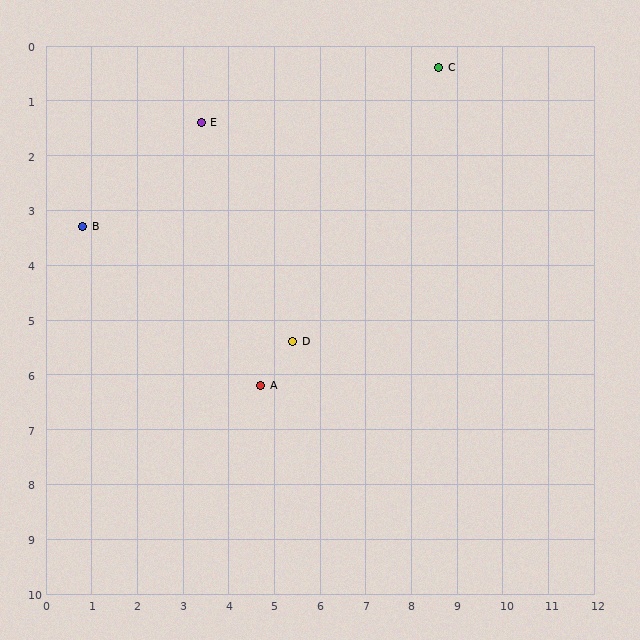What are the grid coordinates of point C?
Point C is at approximately (8.6, 0.4).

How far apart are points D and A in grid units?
Points D and A are about 1.1 grid units apart.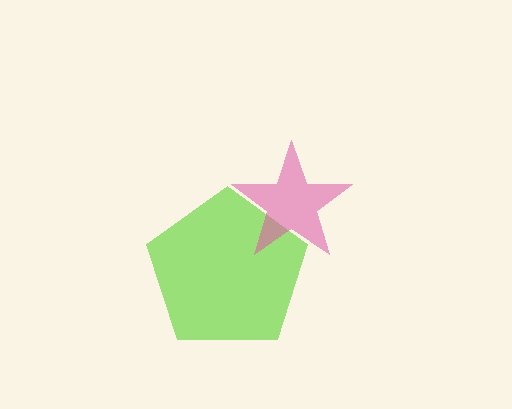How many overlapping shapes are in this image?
There are 2 overlapping shapes in the image.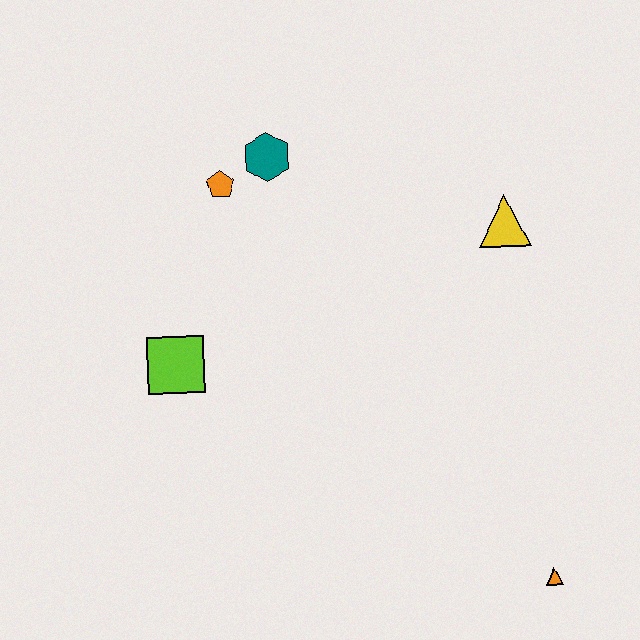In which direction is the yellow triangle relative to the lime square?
The yellow triangle is to the right of the lime square.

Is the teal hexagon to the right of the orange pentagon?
Yes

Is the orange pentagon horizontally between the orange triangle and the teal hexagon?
No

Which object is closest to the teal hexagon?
The orange pentagon is closest to the teal hexagon.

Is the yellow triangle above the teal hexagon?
No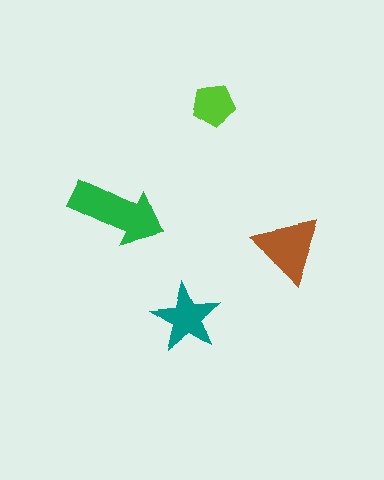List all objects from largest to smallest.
The green arrow, the brown triangle, the teal star, the lime pentagon.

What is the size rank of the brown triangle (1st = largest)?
2nd.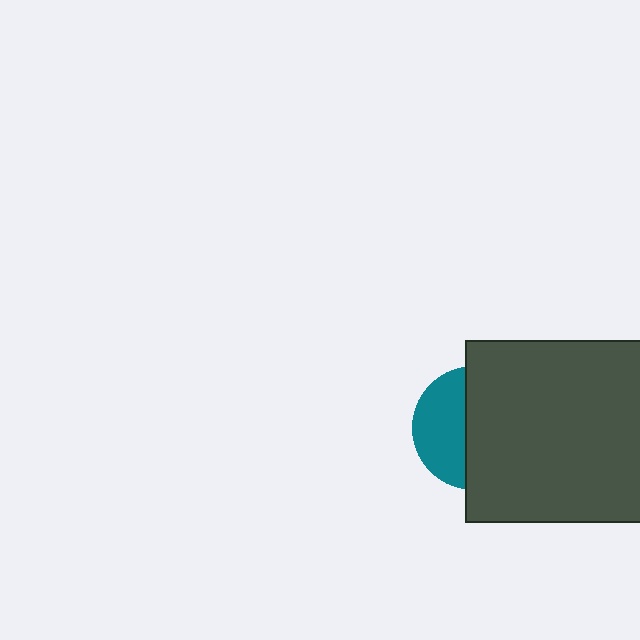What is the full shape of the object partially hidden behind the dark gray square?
The partially hidden object is a teal circle.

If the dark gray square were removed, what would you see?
You would see the complete teal circle.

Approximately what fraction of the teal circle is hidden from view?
Roughly 59% of the teal circle is hidden behind the dark gray square.